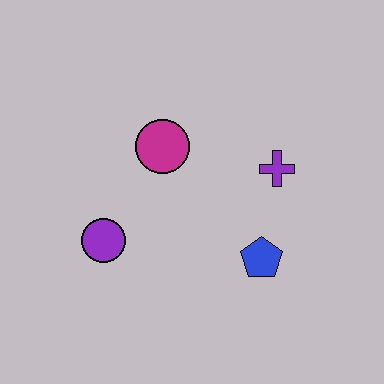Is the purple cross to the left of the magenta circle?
No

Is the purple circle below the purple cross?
Yes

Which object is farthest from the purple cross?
The purple circle is farthest from the purple cross.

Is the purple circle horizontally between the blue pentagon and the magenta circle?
No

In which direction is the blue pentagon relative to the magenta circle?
The blue pentagon is below the magenta circle.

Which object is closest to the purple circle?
The magenta circle is closest to the purple circle.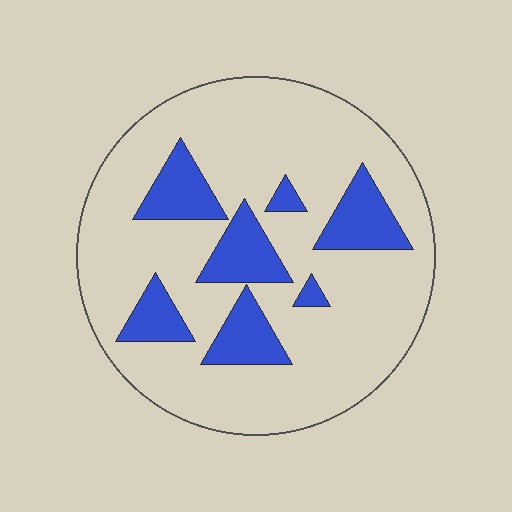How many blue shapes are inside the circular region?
7.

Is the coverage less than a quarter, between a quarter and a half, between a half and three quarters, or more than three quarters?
Less than a quarter.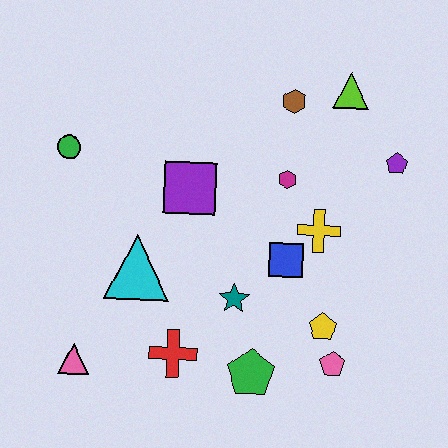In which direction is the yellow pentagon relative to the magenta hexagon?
The yellow pentagon is below the magenta hexagon.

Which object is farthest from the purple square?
The pink pentagon is farthest from the purple square.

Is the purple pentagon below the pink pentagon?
No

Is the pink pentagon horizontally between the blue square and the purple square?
No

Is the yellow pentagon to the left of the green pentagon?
No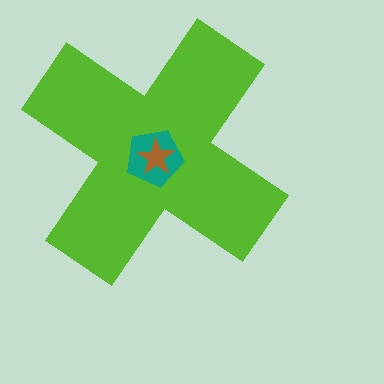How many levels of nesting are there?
3.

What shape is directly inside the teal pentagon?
The brown star.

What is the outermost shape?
The lime cross.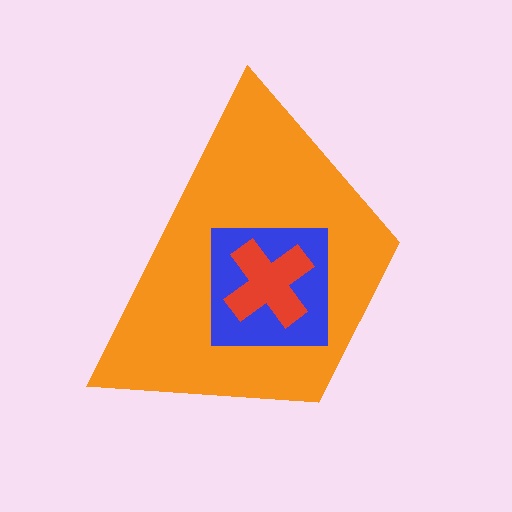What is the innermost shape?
The red cross.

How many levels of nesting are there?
3.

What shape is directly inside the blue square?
The red cross.